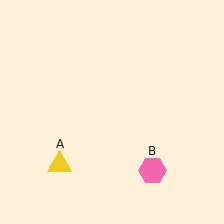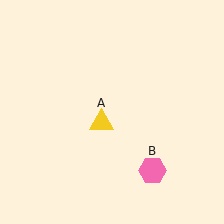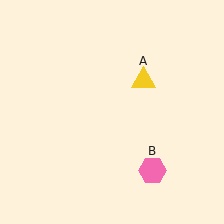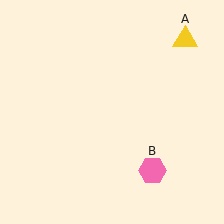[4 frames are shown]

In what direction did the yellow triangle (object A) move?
The yellow triangle (object A) moved up and to the right.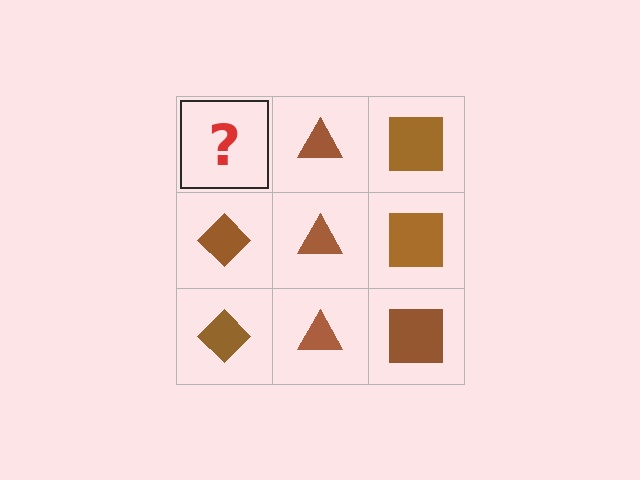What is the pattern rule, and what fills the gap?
The rule is that each column has a consistent shape. The gap should be filled with a brown diamond.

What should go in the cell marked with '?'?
The missing cell should contain a brown diamond.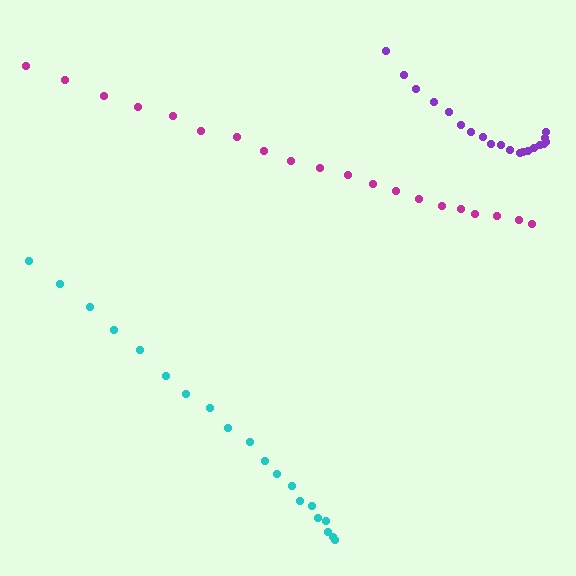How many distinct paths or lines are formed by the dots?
There are 3 distinct paths.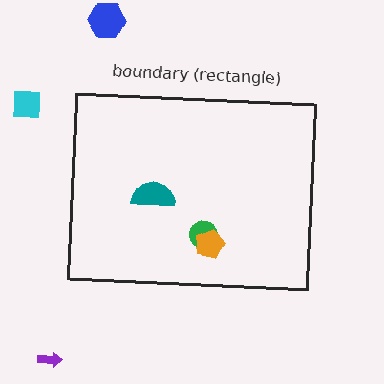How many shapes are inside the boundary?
3 inside, 3 outside.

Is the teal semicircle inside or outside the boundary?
Inside.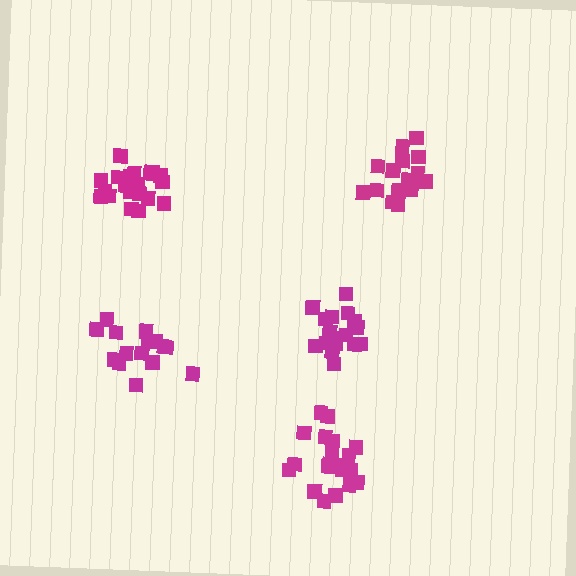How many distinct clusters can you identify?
There are 5 distinct clusters.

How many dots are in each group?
Group 1: 17 dots, Group 2: 16 dots, Group 3: 17 dots, Group 4: 20 dots, Group 5: 21 dots (91 total).